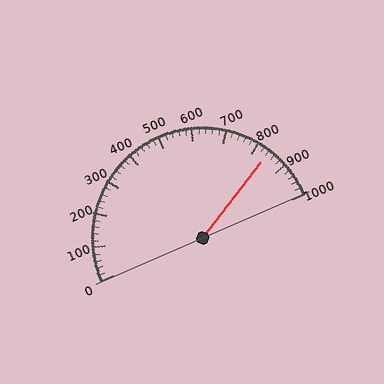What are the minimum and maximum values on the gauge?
The gauge ranges from 0 to 1000.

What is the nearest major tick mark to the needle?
The nearest major tick mark is 800.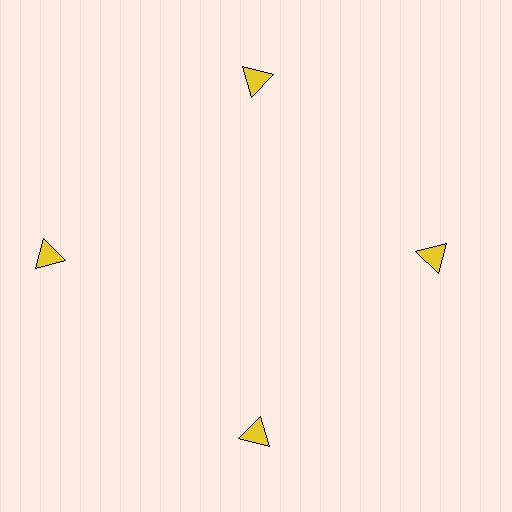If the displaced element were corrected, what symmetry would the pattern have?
It would have 4-fold rotational symmetry — the pattern would map onto itself every 90 degrees.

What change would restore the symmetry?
The symmetry would be restored by moving it inward, back onto the ring so that all 4 triangles sit at equal angles and equal distance from the center.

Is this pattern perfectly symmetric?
No. The 4 yellow triangles are arranged in a ring, but one element near the 9 o'clock position is pushed outward from the center, breaking the 4-fold rotational symmetry.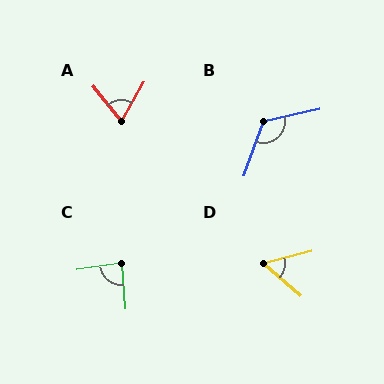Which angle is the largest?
B, at approximately 122 degrees.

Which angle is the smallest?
D, at approximately 56 degrees.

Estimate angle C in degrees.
Approximately 86 degrees.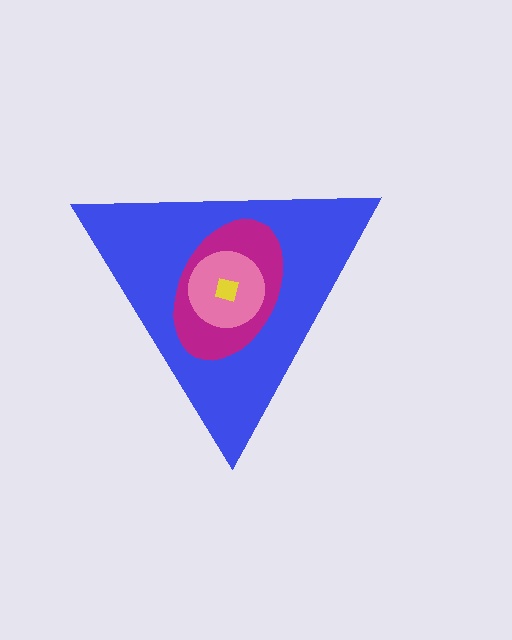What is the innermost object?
The yellow square.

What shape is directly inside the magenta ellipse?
The pink circle.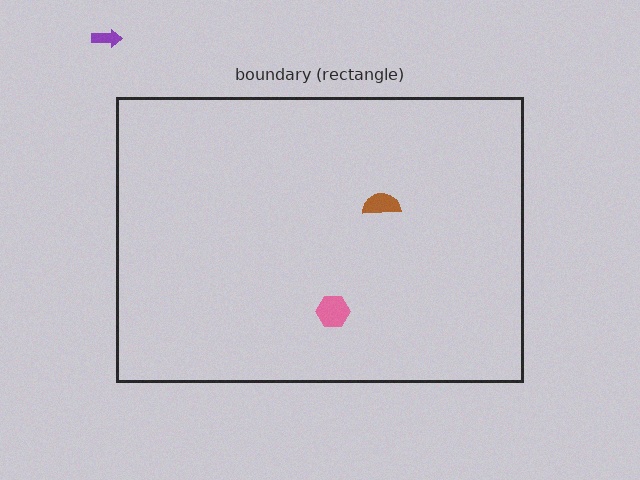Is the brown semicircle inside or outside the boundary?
Inside.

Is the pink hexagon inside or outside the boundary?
Inside.